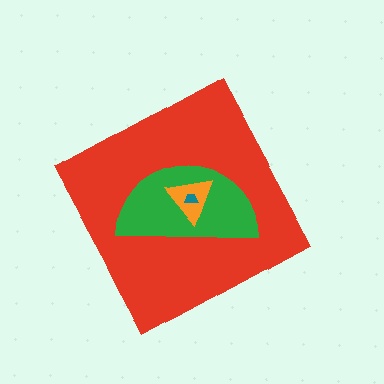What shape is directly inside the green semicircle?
The orange triangle.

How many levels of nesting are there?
4.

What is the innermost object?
The teal trapezoid.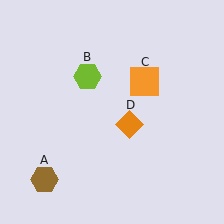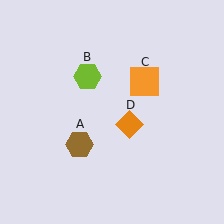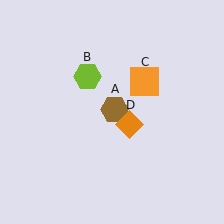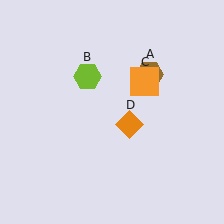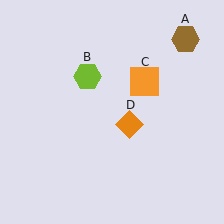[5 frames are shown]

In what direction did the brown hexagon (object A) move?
The brown hexagon (object A) moved up and to the right.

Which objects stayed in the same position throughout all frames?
Lime hexagon (object B) and orange square (object C) and orange diamond (object D) remained stationary.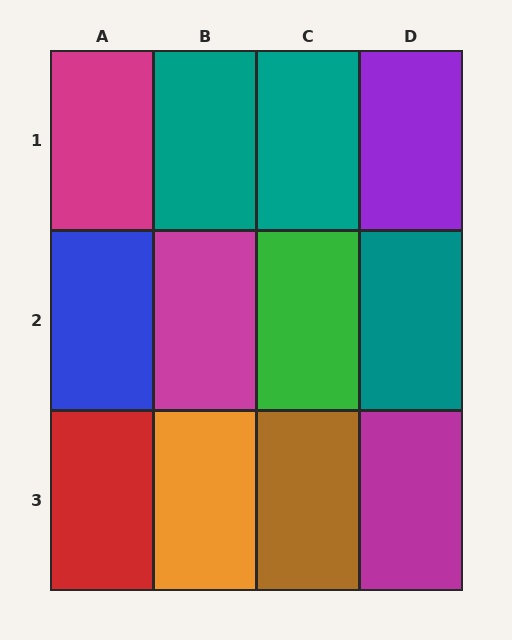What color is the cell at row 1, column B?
Teal.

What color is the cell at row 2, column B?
Magenta.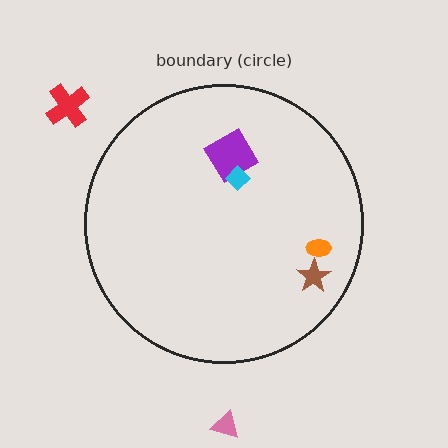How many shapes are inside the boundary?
4 inside, 2 outside.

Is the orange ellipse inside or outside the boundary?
Inside.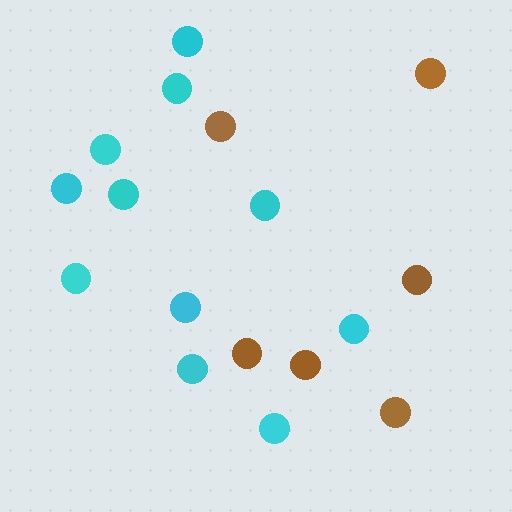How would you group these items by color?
There are 2 groups: one group of cyan circles (11) and one group of brown circles (6).